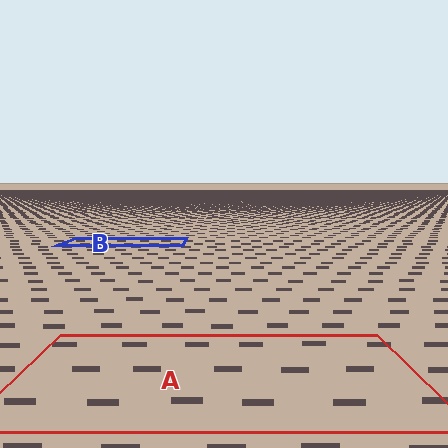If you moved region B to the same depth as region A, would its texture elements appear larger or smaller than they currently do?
They would appear larger. At a closer depth, the same texture elements are projected at a bigger on-screen size.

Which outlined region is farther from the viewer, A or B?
Region B is farther from the viewer — the texture elements inside it appear smaller and more densely packed.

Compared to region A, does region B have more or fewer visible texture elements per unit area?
Region B has more texture elements per unit area — they are packed more densely because it is farther away.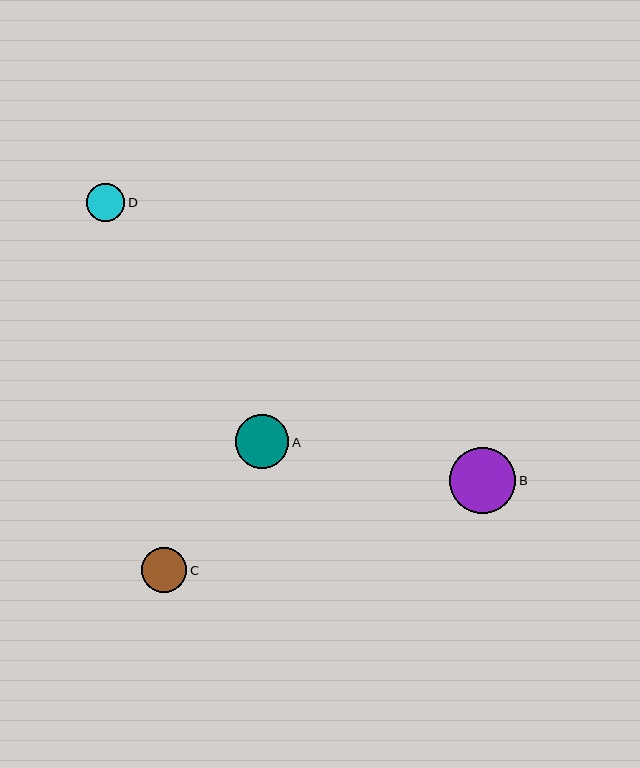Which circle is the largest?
Circle B is the largest with a size of approximately 66 pixels.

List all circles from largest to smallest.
From largest to smallest: B, A, C, D.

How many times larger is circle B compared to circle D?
Circle B is approximately 1.7 times the size of circle D.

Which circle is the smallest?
Circle D is the smallest with a size of approximately 38 pixels.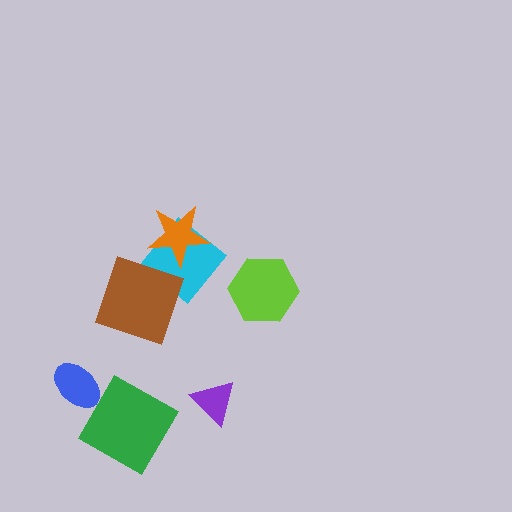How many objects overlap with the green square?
0 objects overlap with the green square.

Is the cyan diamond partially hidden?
Yes, it is partially covered by another shape.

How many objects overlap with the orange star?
1 object overlaps with the orange star.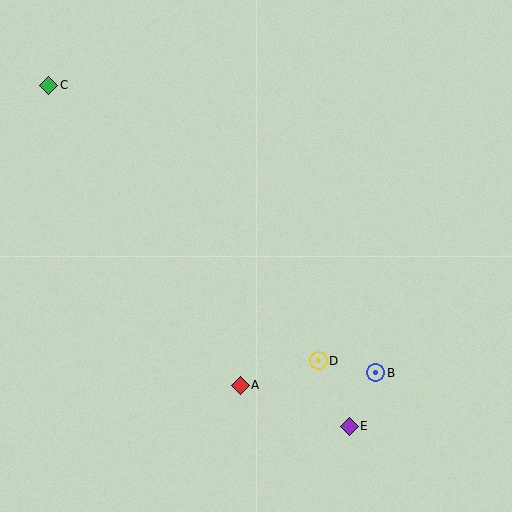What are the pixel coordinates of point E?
Point E is at (349, 426).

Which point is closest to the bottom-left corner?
Point A is closest to the bottom-left corner.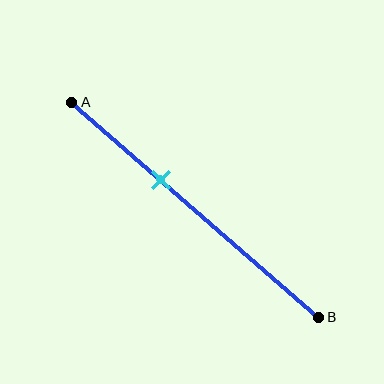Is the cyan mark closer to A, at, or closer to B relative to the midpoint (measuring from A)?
The cyan mark is closer to point A than the midpoint of segment AB.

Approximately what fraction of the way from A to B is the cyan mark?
The cyan mark is approximately 35% of the way from A to B.